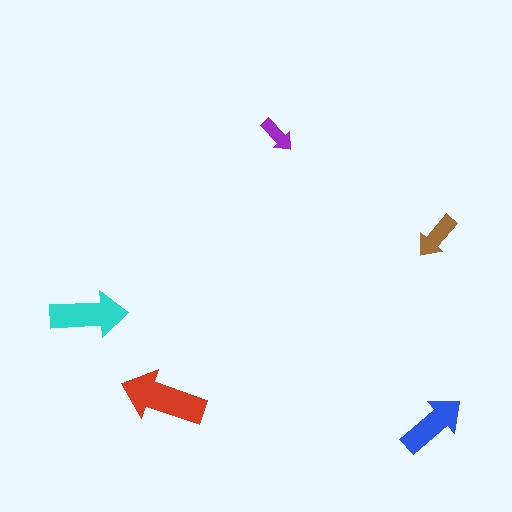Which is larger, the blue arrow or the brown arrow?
The blue one.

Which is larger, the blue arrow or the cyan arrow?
The cyan one.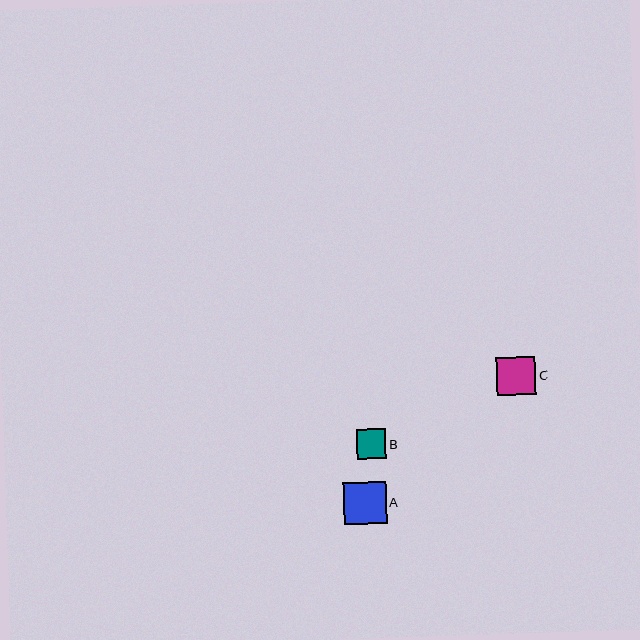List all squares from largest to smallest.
From largest to smallest: A, C, B.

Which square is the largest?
Square A is the largest with a size of approximately 42 pixels.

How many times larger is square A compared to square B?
Square A is approximately 1.4 times the size of square B.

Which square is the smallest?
Square B is the smallest with a size of approximately 30 pixels.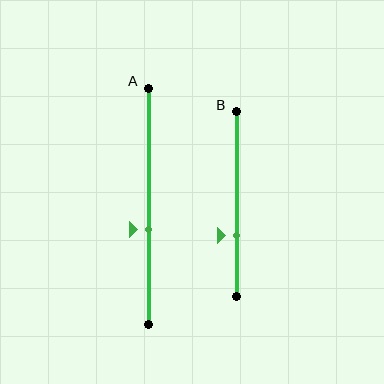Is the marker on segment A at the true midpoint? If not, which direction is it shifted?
No, the marker on segment A is shifted downward by about 10% of the segment length.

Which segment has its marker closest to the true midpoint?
Segment A has its marker closest to the true midpoint.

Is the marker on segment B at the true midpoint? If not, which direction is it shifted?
No, the marker on segment B is shifted downward by about 17% of the segment length.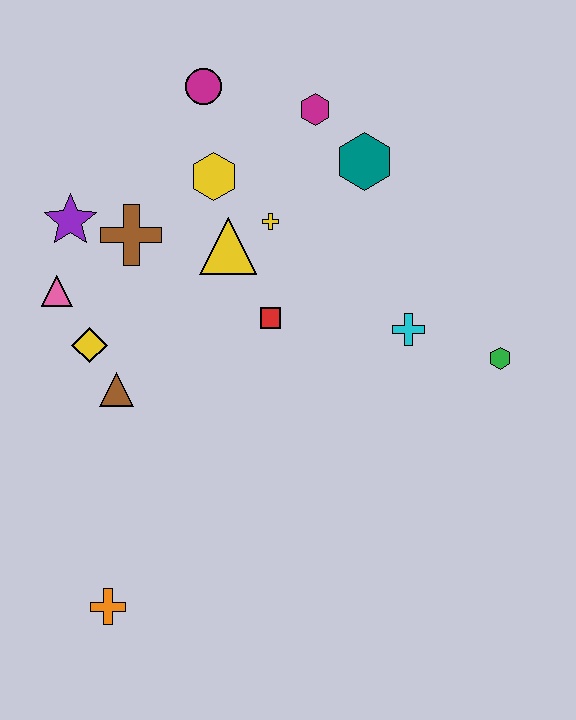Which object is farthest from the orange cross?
The magenta hexagon is farthest from the orange cross.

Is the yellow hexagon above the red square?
Yes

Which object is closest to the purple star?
The brown cross is closest to the purple star.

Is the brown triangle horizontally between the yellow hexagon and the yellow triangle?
No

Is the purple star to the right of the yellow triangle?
No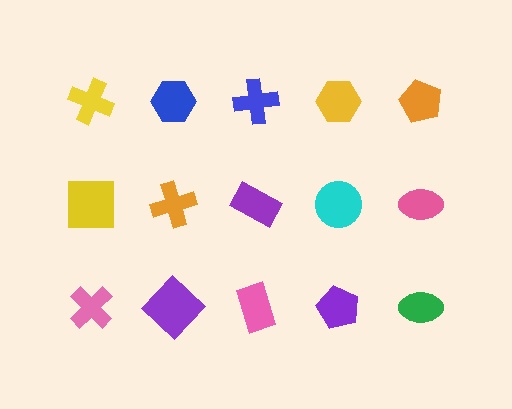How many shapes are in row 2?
5 shapes.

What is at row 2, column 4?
A cyan circle.